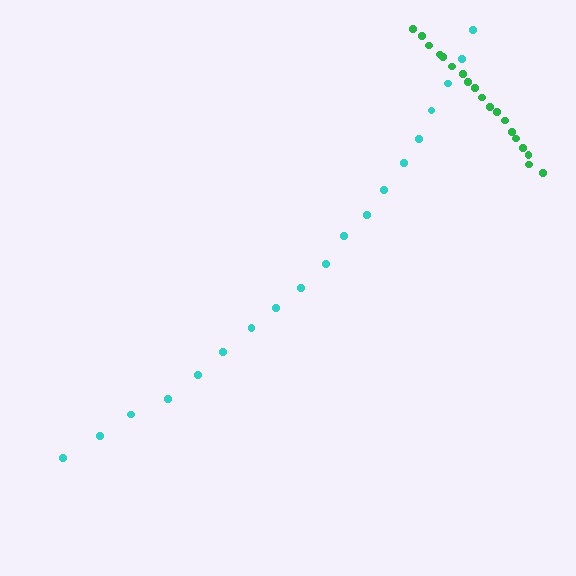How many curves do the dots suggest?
There are 2 distinct paths.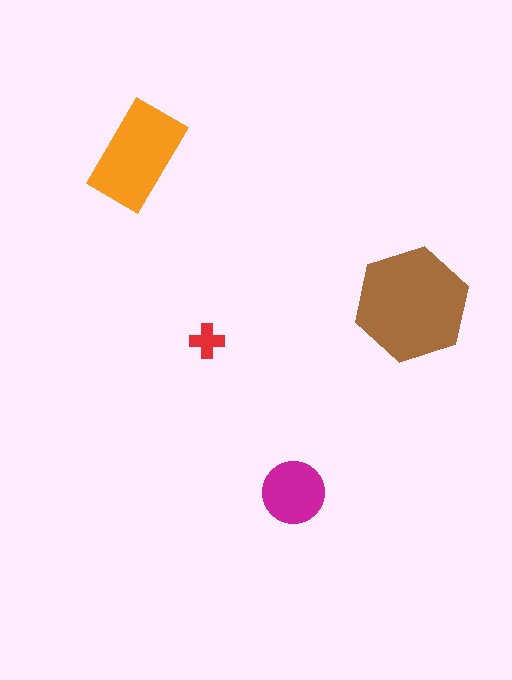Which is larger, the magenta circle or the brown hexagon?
The brown hexagon.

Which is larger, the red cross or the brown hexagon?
The brown hexagon.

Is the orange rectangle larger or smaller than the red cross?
Larger.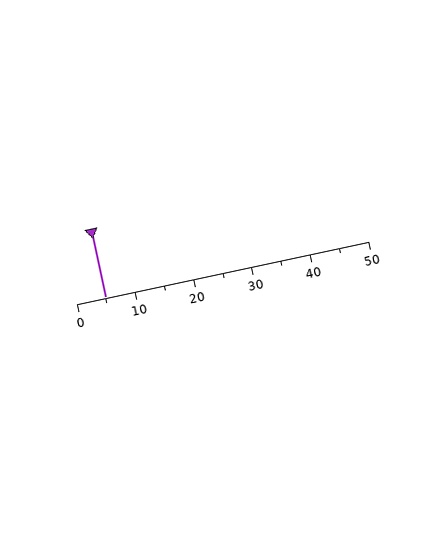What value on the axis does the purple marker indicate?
The marker indicates approximately 5.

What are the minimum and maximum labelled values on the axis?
The axis runs from 0 to 50.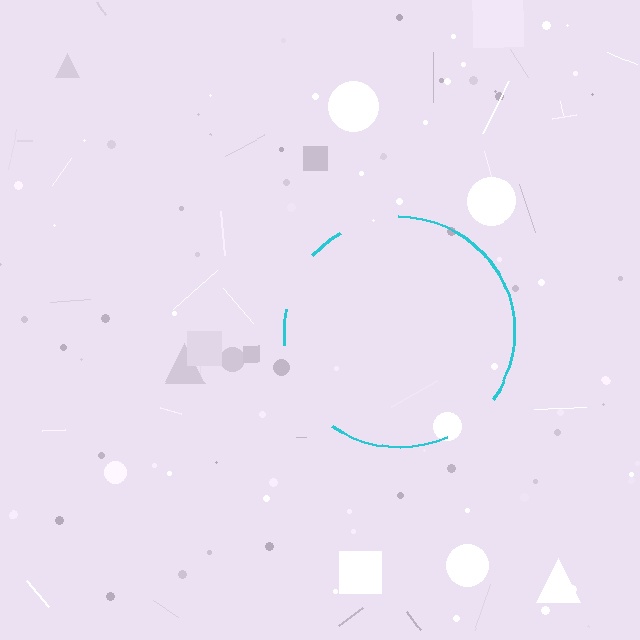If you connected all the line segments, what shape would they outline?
They would outline a circle.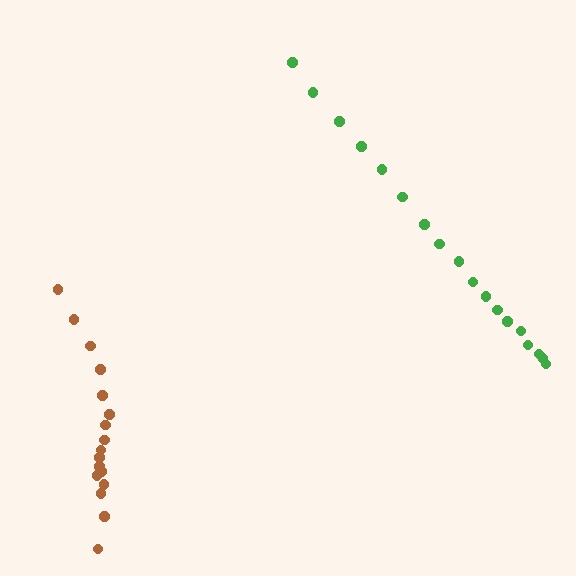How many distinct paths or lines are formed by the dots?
There are 2 distinct paths.